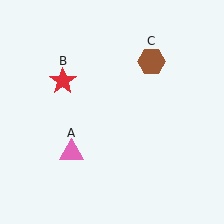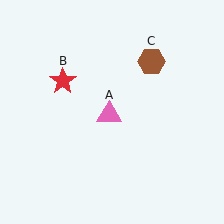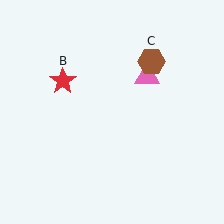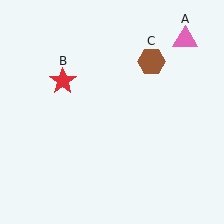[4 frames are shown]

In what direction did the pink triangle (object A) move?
The pink triangle (object A) moved up and to the right.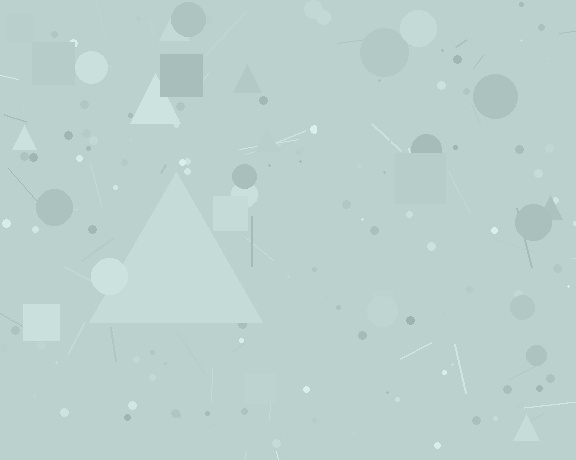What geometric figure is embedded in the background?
A triangle is embedded in the background.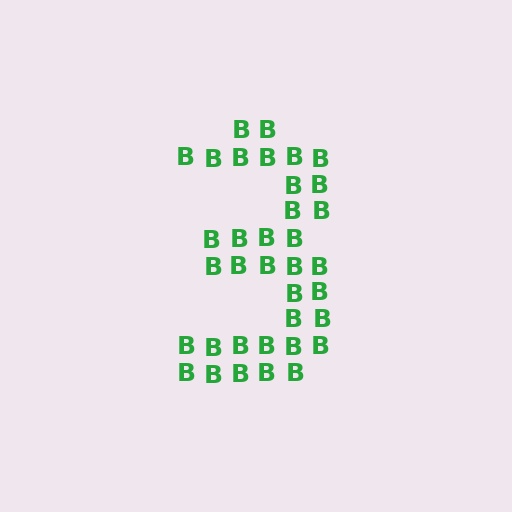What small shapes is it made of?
It is made of small letter B's.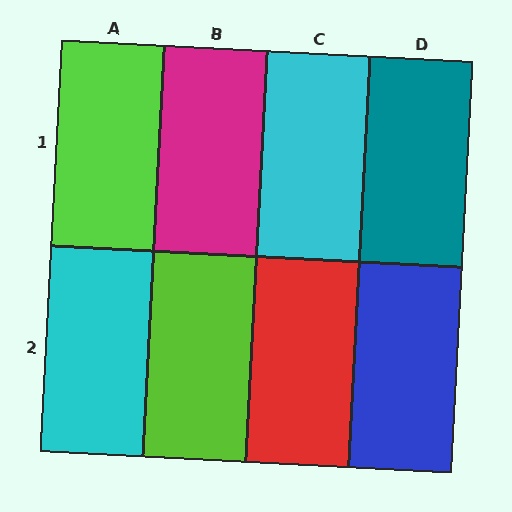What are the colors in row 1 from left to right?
Lime, magenta, cyan, teal.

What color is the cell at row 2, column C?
Red.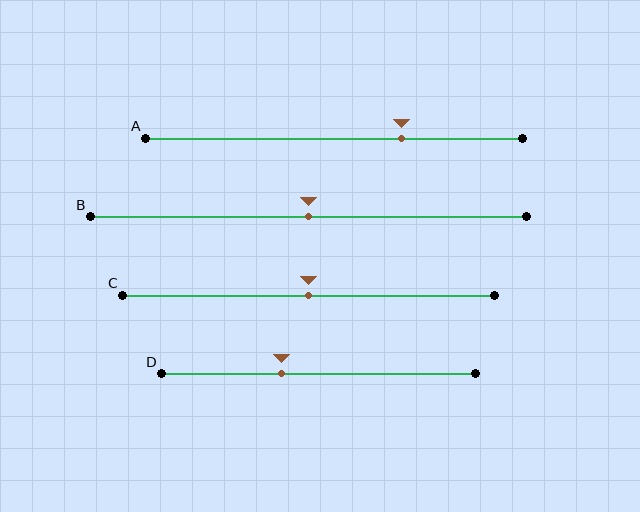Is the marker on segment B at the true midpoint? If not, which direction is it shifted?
Yes, the marker on segment B is at the true midpoint.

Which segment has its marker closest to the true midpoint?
Segment B has its marker closest to the true midpoint.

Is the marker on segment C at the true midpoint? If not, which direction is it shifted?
Yes, the marker on segment C is at the true midpoint.